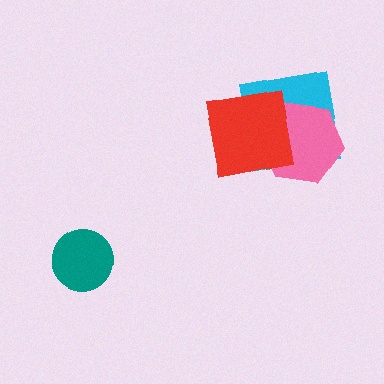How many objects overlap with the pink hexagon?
2 objects overlap with the pink hexagon.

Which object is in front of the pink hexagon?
The red square is in front of the pink hexagon.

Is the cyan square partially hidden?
Yes, it is partially covered by another shape.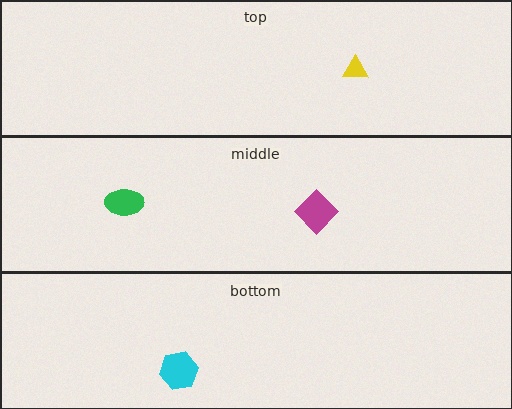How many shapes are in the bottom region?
1.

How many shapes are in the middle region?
2.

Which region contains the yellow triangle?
The top region.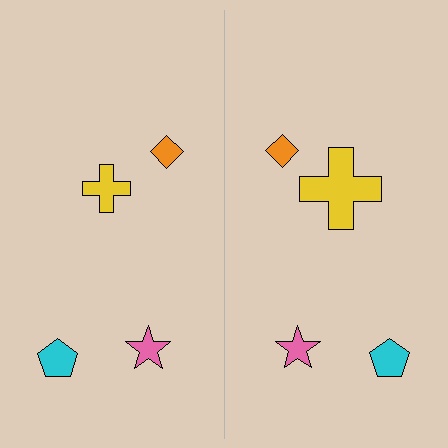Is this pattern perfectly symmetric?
No, the pattern is not perfectly symmetric. The yellow cross on the right side has a different size than its mirror counterpart.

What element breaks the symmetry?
The yellow cross on the right side has a different size than its mirror counterpart.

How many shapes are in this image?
There are 8 shapes in this image.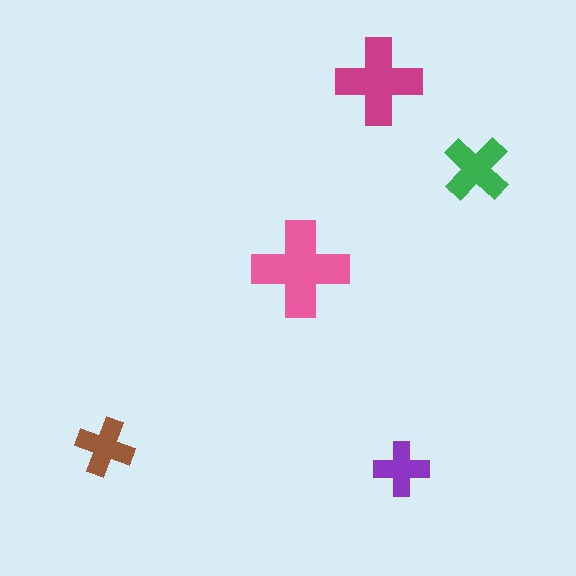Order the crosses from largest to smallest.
the pink one, the magenta one, the green one, the brown one, the purple one.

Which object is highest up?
The magenta cross is topmost.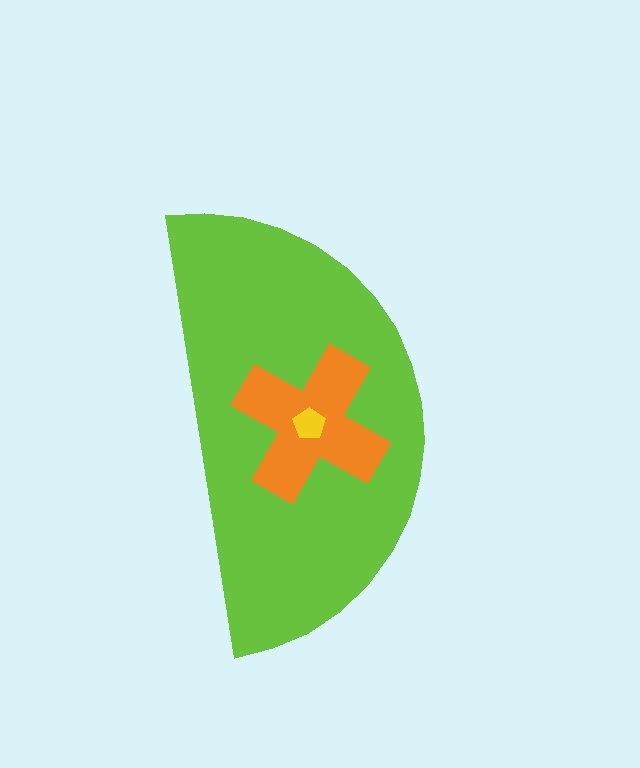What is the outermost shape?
The lime semicircle.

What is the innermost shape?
The yellow pentagon.